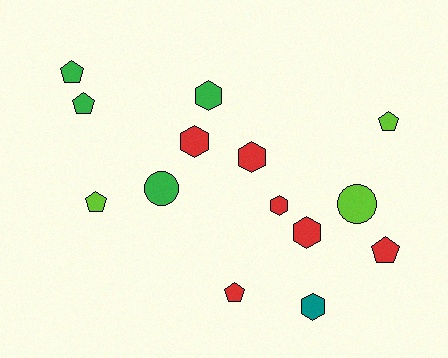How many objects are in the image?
There are 14 objects.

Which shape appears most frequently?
Hexagon, with 6 objects.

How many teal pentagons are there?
There are no teal pentagons.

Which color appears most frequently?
Red, with 6 objects.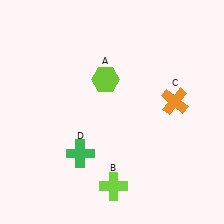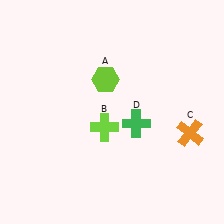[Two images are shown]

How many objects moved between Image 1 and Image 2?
3 objects moved between the two images.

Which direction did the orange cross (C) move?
The orange cross (C) moved down.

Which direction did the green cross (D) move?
The green cross (D) moved right.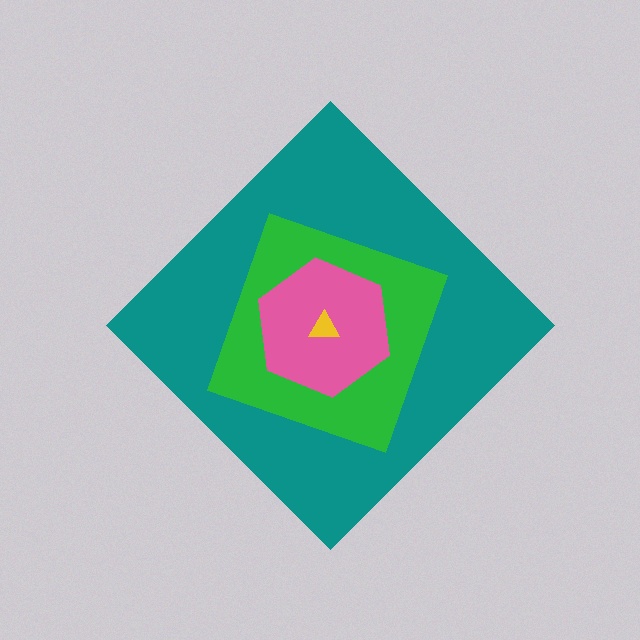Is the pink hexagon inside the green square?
Yes.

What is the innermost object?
The yellow triangle.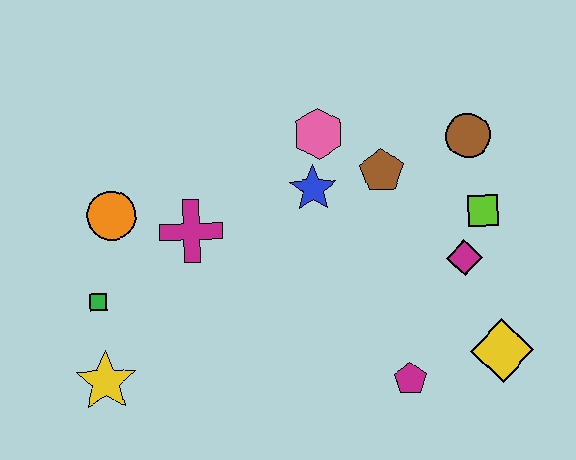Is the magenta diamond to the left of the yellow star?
No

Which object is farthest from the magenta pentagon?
The orange circle is farthest from the magenta pentagon.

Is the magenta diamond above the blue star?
No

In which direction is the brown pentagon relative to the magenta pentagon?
The brown pentagon is above the magenta pentagon.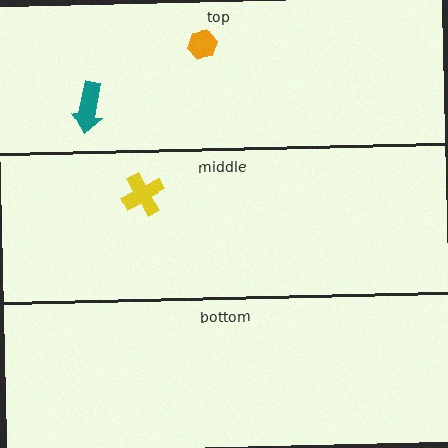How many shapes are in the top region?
2.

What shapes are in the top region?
The orange hexagon, the teal arrow.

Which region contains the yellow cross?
The middle region.